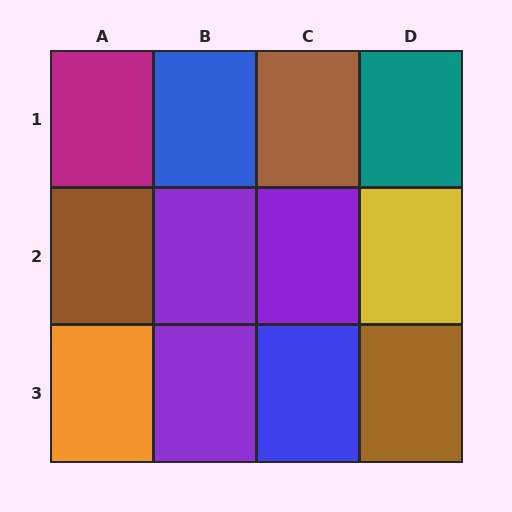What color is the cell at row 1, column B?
Blue.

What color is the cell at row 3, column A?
Orange.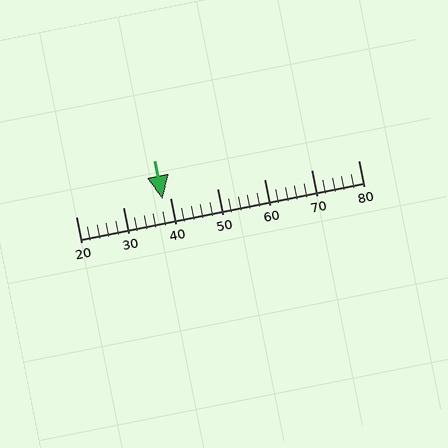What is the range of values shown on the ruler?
The ruler shows values from 20 to 80.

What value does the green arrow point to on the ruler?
The green arrow points to approximately 38.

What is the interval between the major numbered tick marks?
The major tick marks are spaced 10 units apart.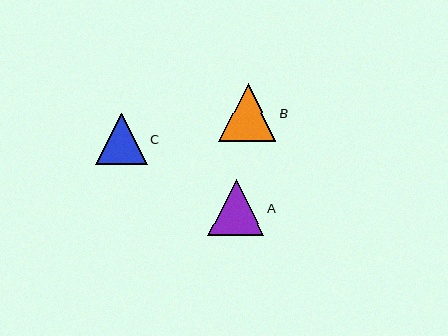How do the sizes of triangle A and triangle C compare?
Triangle A and triangle C are approximately the same size.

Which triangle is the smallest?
Triangle C is the smallest with a size of approximately 51 pixels.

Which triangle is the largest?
Triangle B is the largest with a size of approximately 57 pixels.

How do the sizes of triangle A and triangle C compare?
Triangle A and triangle C are approximately the same size.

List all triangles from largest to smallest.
From largest to smallest: B, A, C.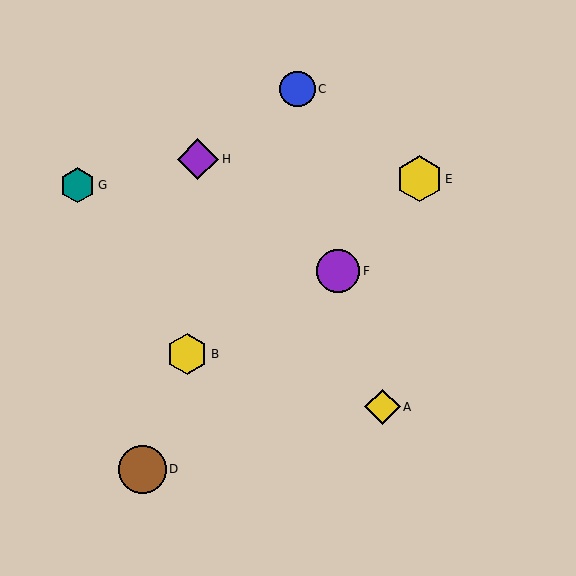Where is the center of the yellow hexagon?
The center of the yellow hexagon is at (419, 179).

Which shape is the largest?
The brown circle (labeled D) is the largest.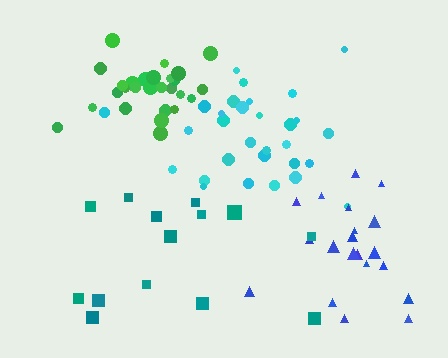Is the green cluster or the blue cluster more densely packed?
Green.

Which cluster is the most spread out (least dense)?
Teal.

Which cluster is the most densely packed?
Green.